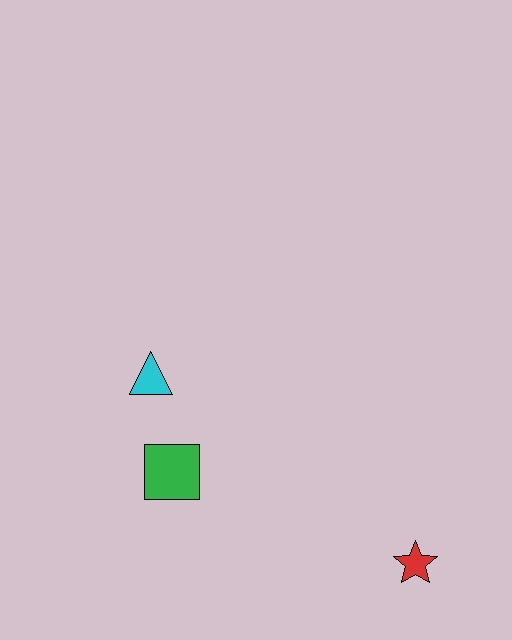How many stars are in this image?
There is 1 star.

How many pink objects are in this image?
There are no pink objects.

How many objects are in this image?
There are 3 objects.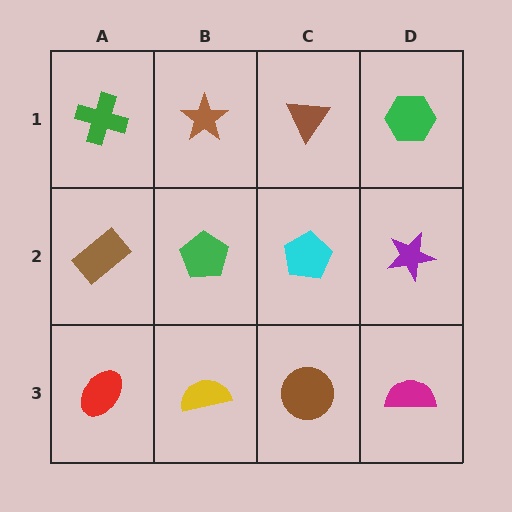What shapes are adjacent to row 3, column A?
A brown rectangle (row 2, column A), a yellow semicircle (row 3, column B).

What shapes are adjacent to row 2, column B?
A brown star (row 1, column B), a yellow semicircle (row 3, column B), a brown rectangle (row 2, column A), a cyan pentagon (row 2, column C).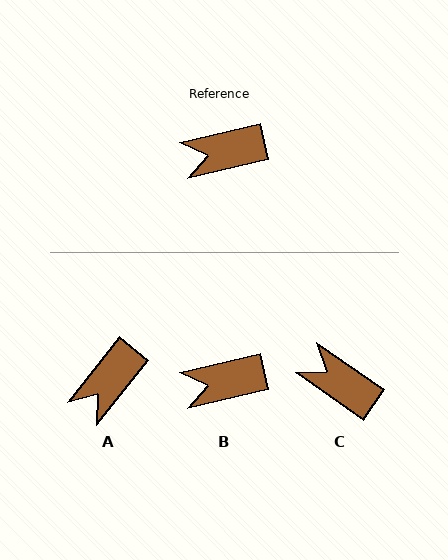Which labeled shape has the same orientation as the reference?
B.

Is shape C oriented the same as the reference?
No, it is off by about 48 degrees.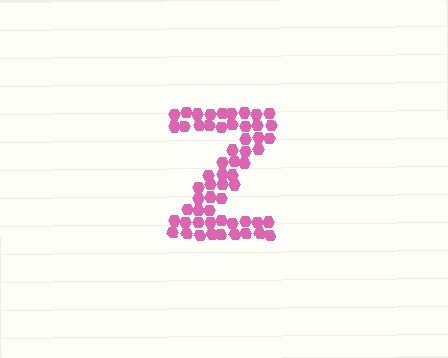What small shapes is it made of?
It is made of small hexagons.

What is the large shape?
The large shape is the letter Z.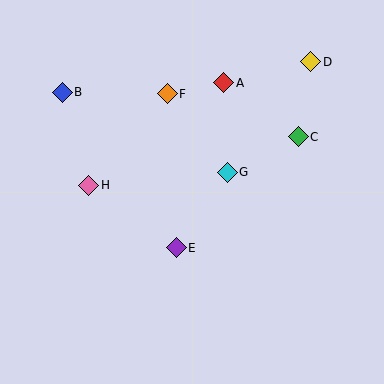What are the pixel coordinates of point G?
Point G is at (227, 172).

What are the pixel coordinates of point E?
Point E is at (176, 248).